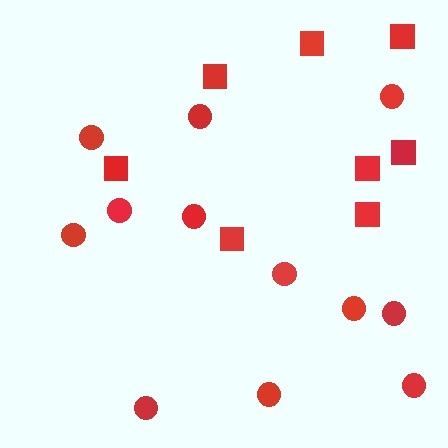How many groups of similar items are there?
There are 2 groups: one group of circles (12) and one group of squares (8).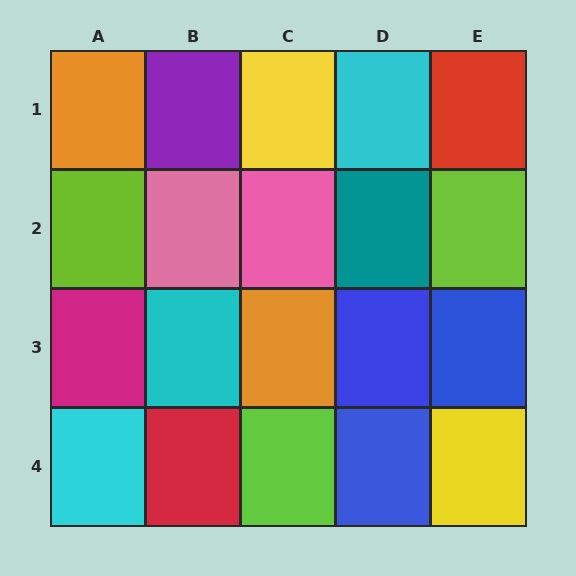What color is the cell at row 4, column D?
Blue.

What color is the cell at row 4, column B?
Red.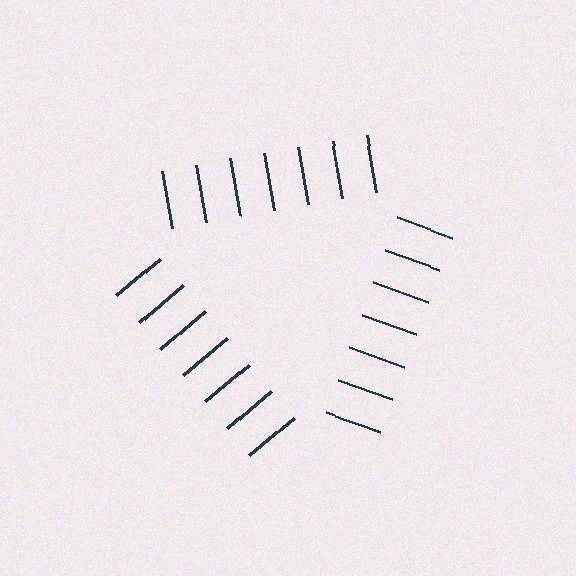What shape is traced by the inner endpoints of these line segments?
An illusory triangle — the line segments terminate on its edges but no continuous stroke is drawn.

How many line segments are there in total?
21 — 7 along each of the 3 edges.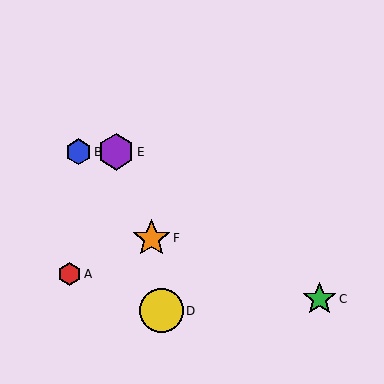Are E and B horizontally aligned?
Yes, both are at y≈152.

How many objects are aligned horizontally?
2 objects (B, E) are aligned horizontally.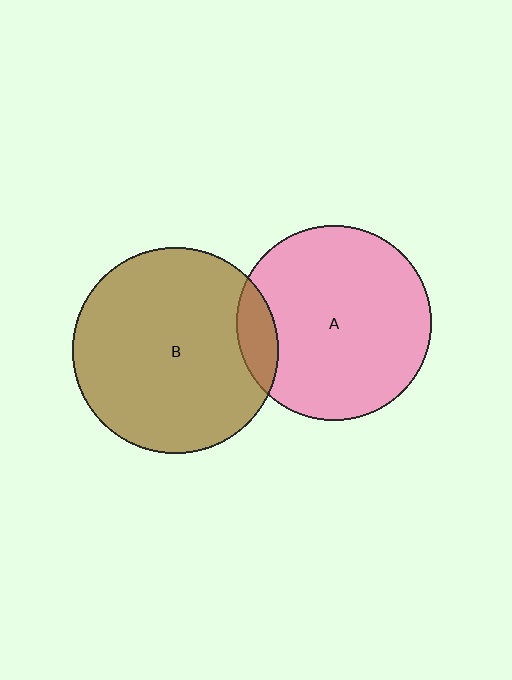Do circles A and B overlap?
Yes.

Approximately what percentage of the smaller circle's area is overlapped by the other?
Approximately 10%.